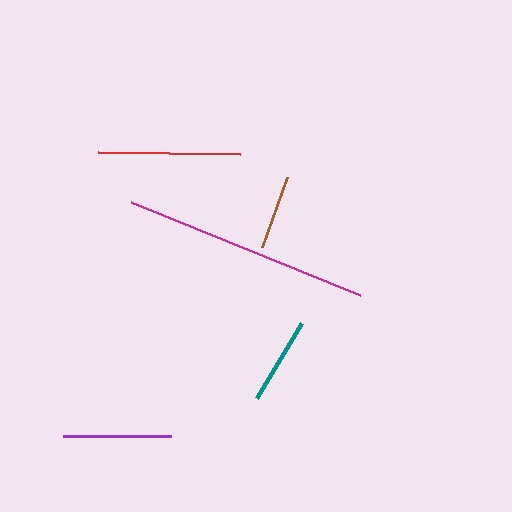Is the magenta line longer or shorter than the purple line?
The magenta line is longer than the purple line.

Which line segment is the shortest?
The brown line is the shortest at approximately 75 pixels.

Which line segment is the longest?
The magenta line is the longest at approximately 247 pixels.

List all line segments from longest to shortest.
From longest to shortest: magenta, red, purple, teal, brown.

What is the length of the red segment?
The red segment is approximately 141 pixels long.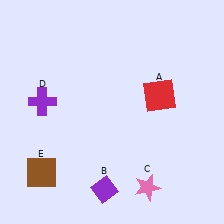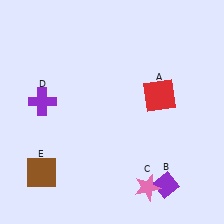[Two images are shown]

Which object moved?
The purple diamond (B) moved right.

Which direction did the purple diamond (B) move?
The purple diamond (B) moved right.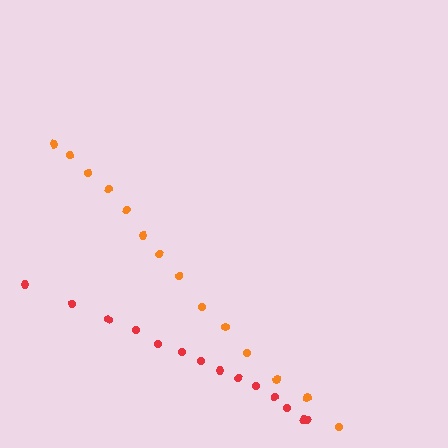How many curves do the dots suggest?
There are 2 distinct paths.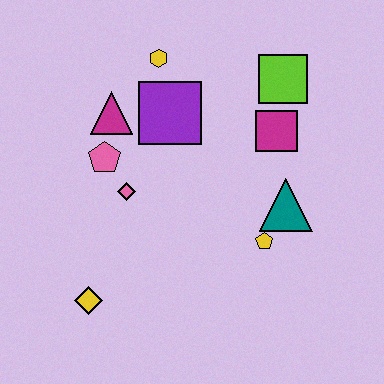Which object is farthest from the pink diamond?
The lime square is farthest from the pink diamond.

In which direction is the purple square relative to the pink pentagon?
The purple square is to the right of the pink pentagon.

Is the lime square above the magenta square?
Yes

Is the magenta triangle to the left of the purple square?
Yes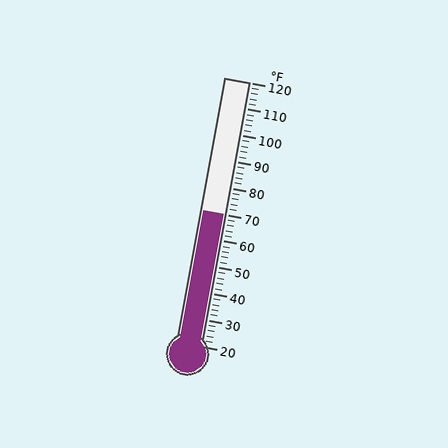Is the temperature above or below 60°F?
The temperature is above 60°F.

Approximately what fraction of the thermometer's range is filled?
The thermometer is filled to approximately 50% of its range.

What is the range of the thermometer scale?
The thermometer scale ranges from 20°F to 120°F.